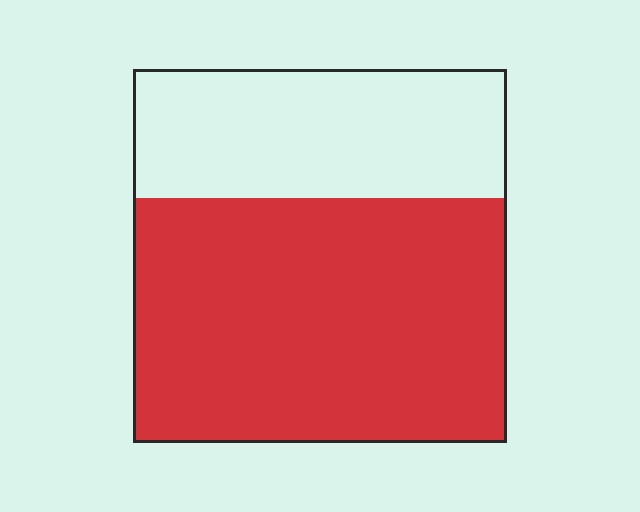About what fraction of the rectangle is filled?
About two thirds (2/3).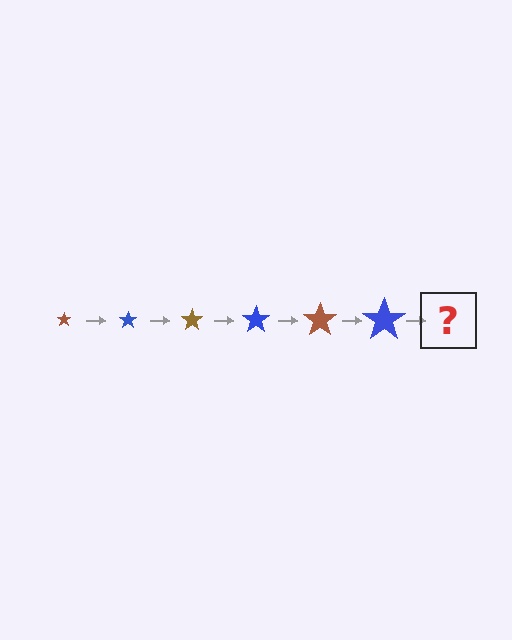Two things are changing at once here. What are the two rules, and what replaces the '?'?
The two rules are that the star grows larger each step and the color cycles through brown and blue. The '?' should be a brown star, larger than the previous one.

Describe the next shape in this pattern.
It should be a brown star, larger than the previous one.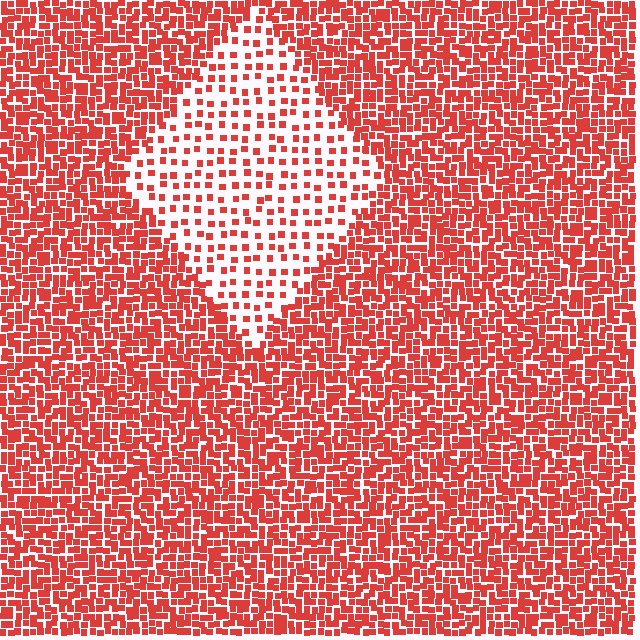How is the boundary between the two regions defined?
The boundary is defined by a change in element density (approximately 2.7x ratio). All elements are the same color, size, and shape.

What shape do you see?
I see a diamond.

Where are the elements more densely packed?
The elements are more densely packed outside the diamond boundary.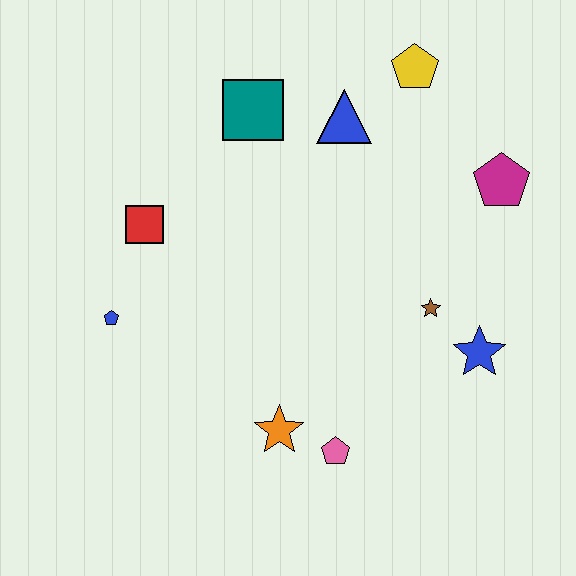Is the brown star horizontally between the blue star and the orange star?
Yes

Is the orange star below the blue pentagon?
Yes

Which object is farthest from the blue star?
The blue pentagon is farthest from the blue star.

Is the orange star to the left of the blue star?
Yes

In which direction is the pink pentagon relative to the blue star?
The pink pentagon is to the left of the blue star.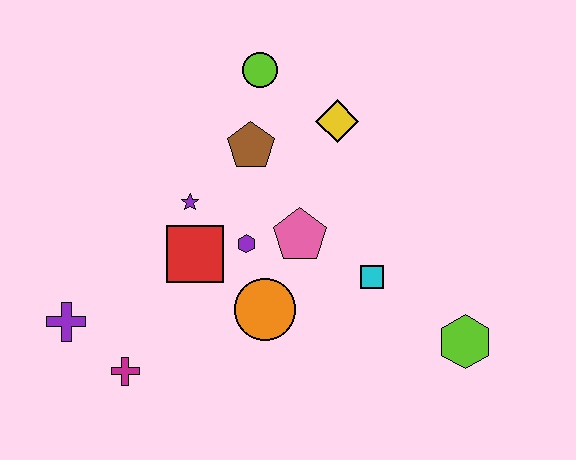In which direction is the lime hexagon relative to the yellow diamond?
The lime hexagon is below the yellow diamond.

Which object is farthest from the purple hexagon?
The lime hexagon is farthest from the purple hexagon.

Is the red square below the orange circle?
No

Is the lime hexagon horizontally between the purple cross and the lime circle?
No